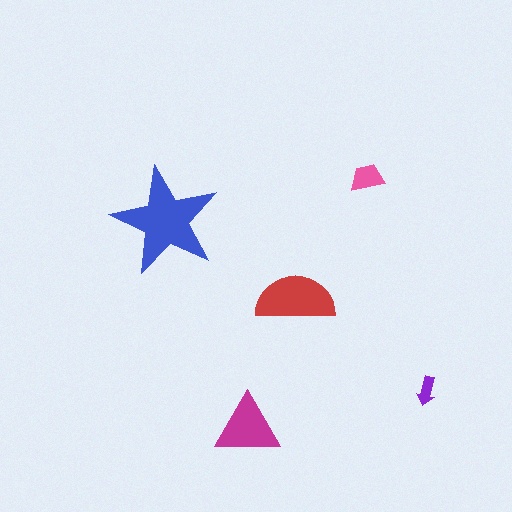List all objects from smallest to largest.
The purple arrow, the pink trapezoid, the magenta triangle, the red semicircle, the blue star.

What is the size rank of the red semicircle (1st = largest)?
2nd.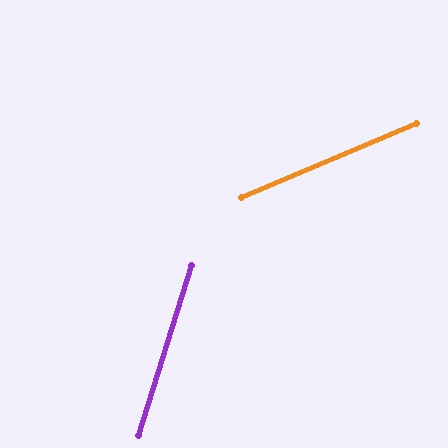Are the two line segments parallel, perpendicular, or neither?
Neither parallel nor perpendicular — they differ by about 50°.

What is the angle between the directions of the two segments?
Approximately 50 degrees.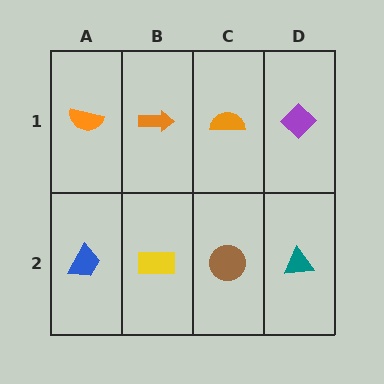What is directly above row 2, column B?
An orange arrow.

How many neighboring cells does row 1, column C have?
3.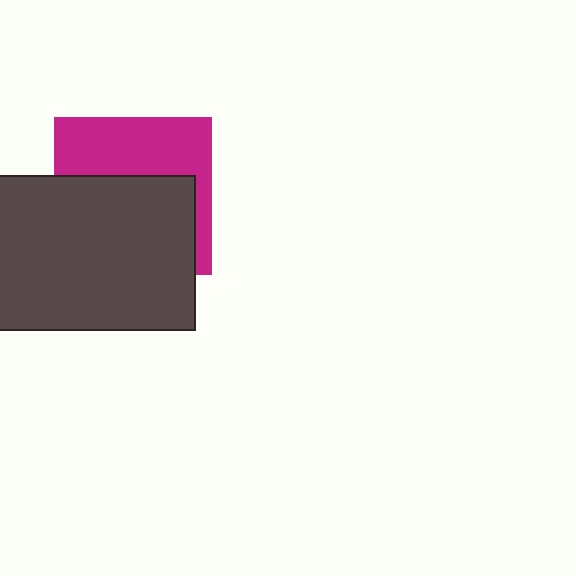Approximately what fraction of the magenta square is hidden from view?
Roughly 57% of the magenta square is hidden behind the dark gray rectangle.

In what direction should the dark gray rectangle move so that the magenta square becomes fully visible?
The dark gray rectangle should move down. That is the shortest direction to clear the overlap and leave the magenta square fully visible.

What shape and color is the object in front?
The object in front is a dark gray rectangle.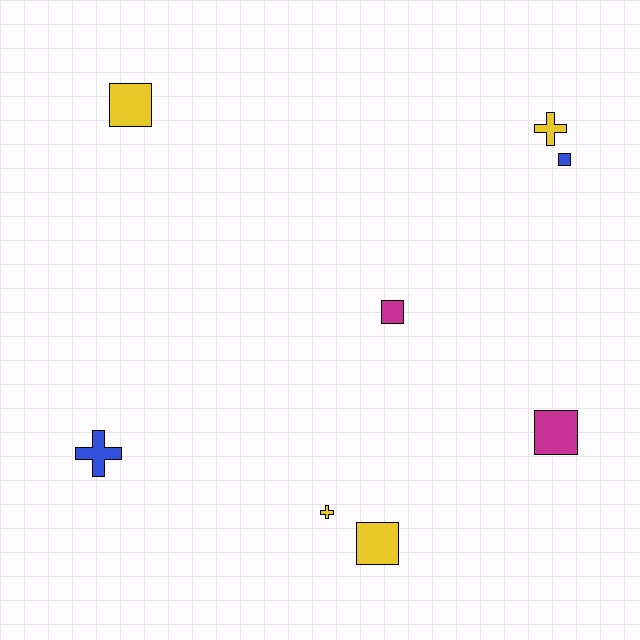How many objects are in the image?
There are 8 objects.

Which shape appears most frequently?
Square, with 5 objects.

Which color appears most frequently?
Yellow, with 4 objects.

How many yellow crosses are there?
There are 2 yellow crosses.